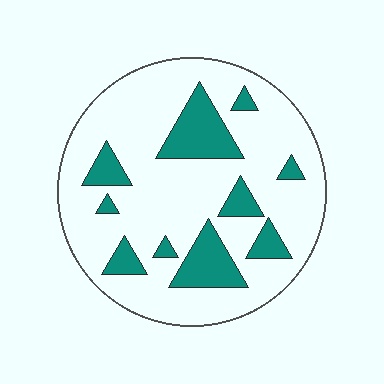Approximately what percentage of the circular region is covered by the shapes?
Approximately 20%.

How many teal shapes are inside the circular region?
10.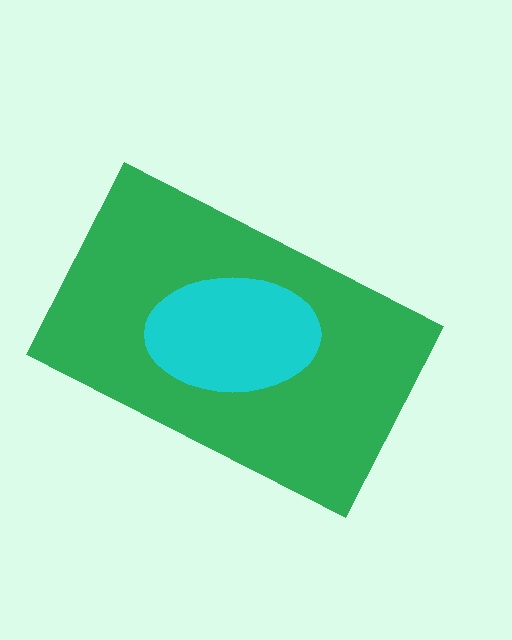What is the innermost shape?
The cyan ellipse.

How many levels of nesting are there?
2.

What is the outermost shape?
The green rectangle.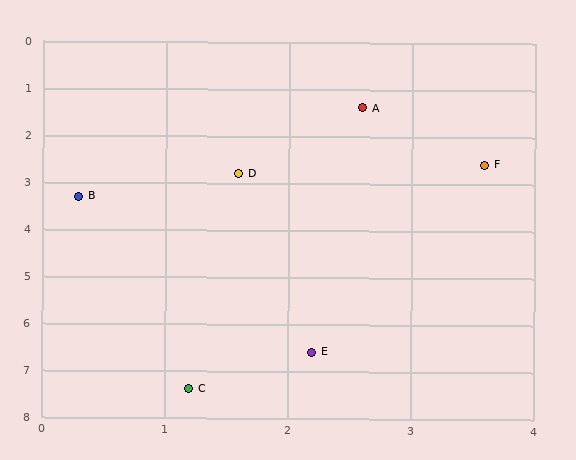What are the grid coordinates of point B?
Point B is at approximately (0.3, 3.3).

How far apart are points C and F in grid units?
Points C and F are about 5.4 grid units apart.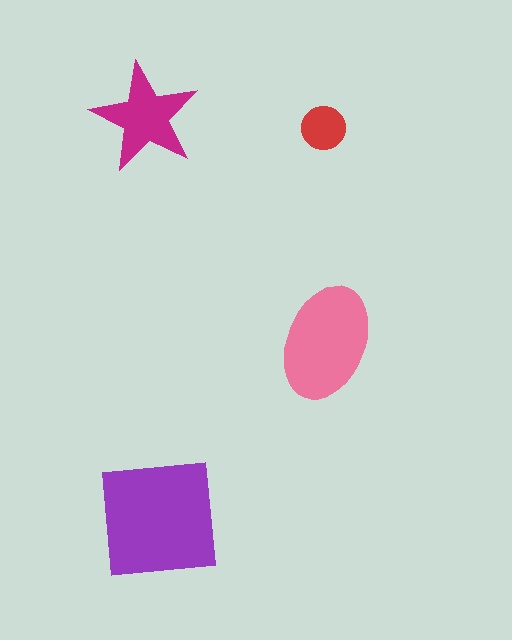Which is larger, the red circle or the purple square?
The purple square.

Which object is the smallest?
The red circle.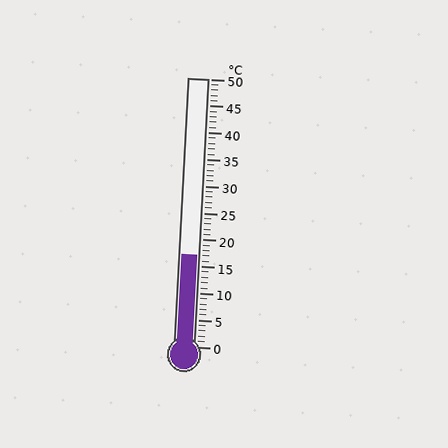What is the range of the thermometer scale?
The thermometer scale ranges from 0°C to 50°C.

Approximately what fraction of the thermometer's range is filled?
The thermometer is filled to approximately 35% of its range.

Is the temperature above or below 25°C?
The temperature is below 25°C.